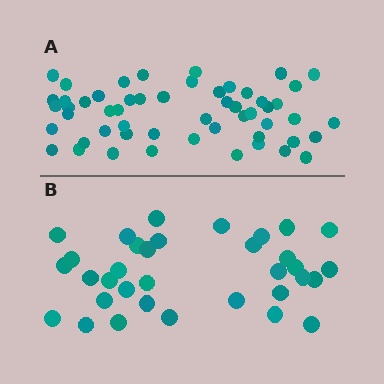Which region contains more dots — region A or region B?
Region A (the top region) has more dots.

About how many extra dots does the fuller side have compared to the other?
Region A has approximately 20 more dots than region B.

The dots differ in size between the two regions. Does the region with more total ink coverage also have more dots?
No. Region B has more total ink coverage because its dots are larger, but region A actually contains more individual dots. Total area can be misleading — the number of items is what matters here.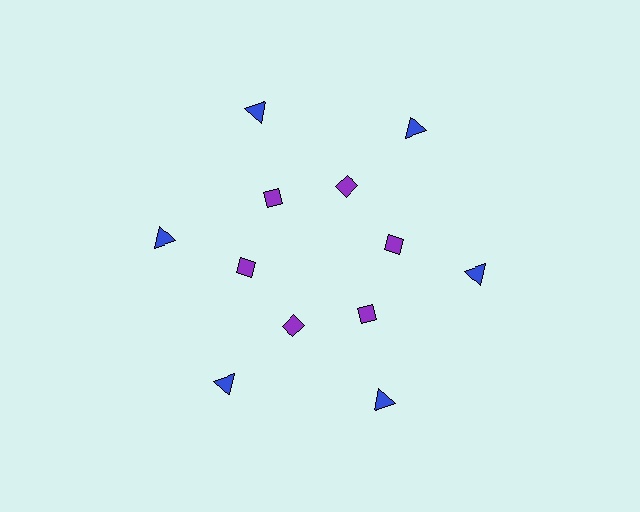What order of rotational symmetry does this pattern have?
This pattern has 6-fold rotational symmetry.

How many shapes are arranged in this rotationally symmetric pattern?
There are 12 shapes, arranged in 6 groups of 2.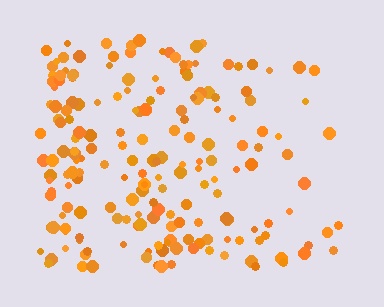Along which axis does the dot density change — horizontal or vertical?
Horizontal.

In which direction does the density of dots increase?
From right to left, with the left side densest.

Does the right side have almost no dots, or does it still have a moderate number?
Still a moderate number, just noticeably fewer than the left.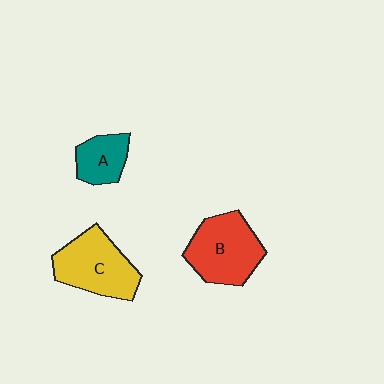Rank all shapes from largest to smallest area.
From largest to smallest: B (red), C (yellow), A (teal).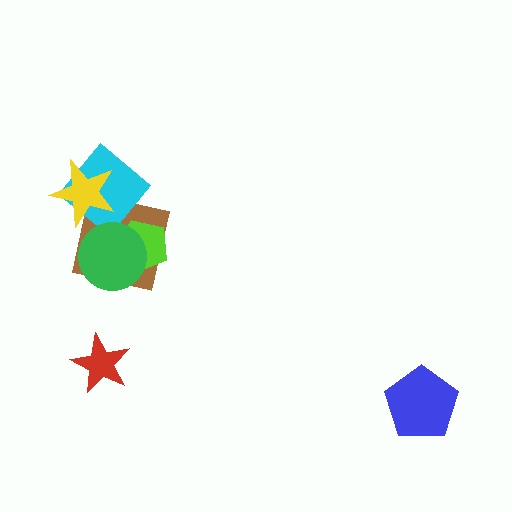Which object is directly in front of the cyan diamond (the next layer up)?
The green circle is directly in front of the cyan diamond.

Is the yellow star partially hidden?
No, no other shape covers it.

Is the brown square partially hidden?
Yes, it is partially covered by another shape.